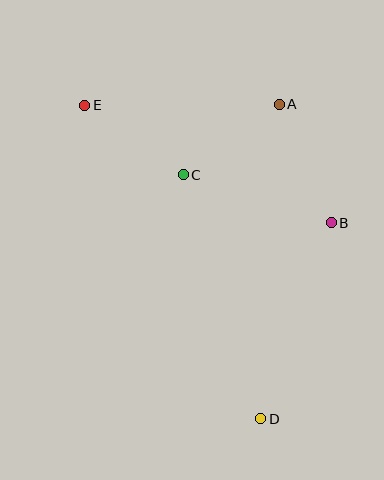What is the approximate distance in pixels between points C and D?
The distance between C and D is approximately 256 pixels.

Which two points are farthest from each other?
Points D and E are farthest from each other.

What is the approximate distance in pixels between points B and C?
The distance between B and C is approximately 155 pixels.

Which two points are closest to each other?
Points A and C are closest to each other.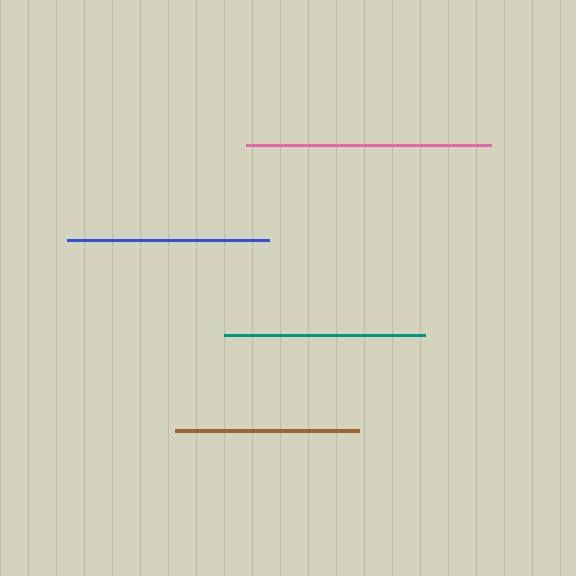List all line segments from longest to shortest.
From longest to shortest: pink, blue, teal, brown.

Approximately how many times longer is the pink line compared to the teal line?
The pink line is approximately 1.2 times the length of the teal line.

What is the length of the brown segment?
The brown segment is approximately 184 pixels long.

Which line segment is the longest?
The pink line is the longest at approximately 245 pixels.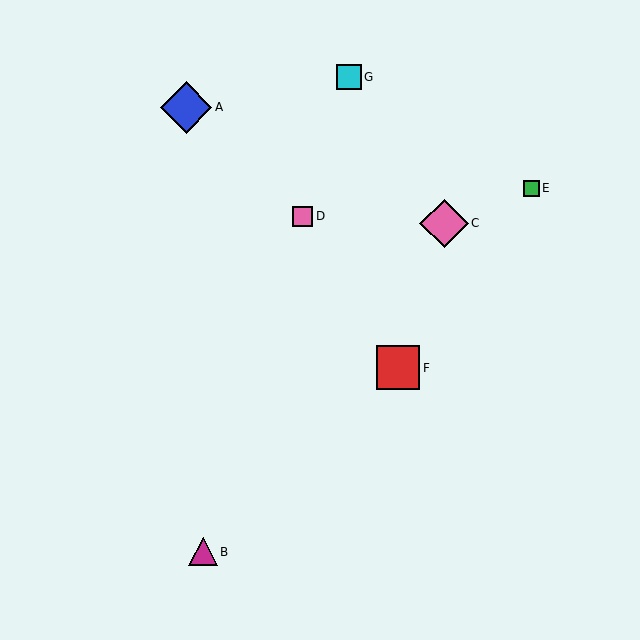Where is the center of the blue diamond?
The center of the blue diamond is at (186, 107).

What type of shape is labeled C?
Shape C is a pink diamond.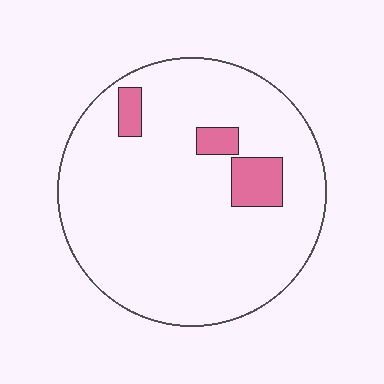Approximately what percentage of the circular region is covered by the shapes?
Approximately 10%.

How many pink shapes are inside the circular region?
3.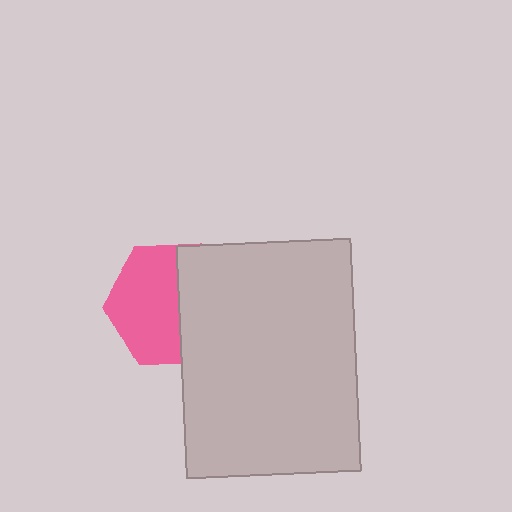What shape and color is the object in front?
The object in front is a light gray rectangle.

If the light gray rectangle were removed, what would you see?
You would see the complete pink hexagon.